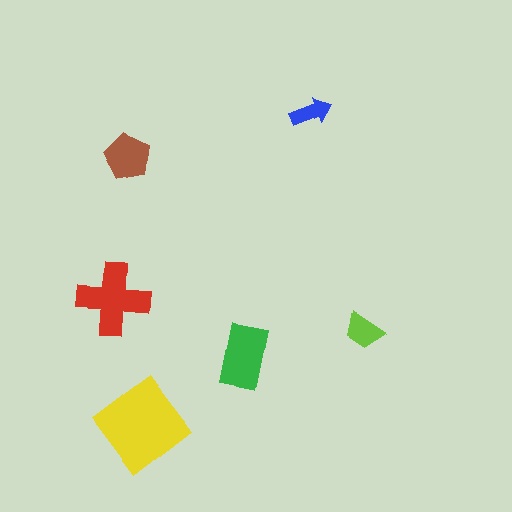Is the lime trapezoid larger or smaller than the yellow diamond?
Smaller.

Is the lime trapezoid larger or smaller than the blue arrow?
Larger.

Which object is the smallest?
The blue arrow.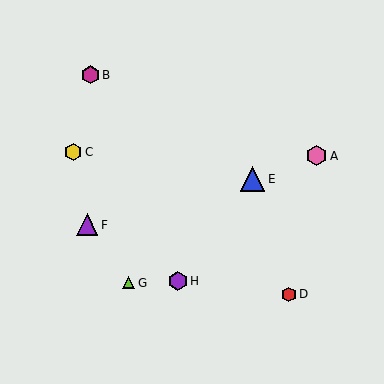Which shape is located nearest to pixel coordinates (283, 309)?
The red hexagon (labeled D) at (289, 294) is nearest to that location.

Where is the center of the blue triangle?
The center of the blue triangle is at (253, 179).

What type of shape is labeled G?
Shape G is a lime triangle.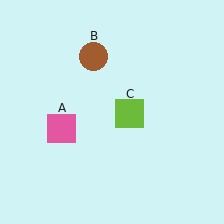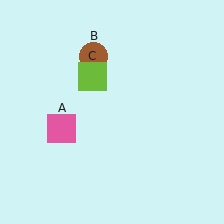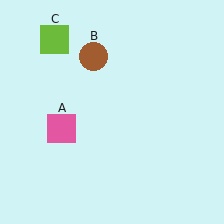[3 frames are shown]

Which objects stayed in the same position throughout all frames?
Pink square (object A) and brown circle (object B) remained stationary.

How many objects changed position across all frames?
1 object changed position: lime square (object C).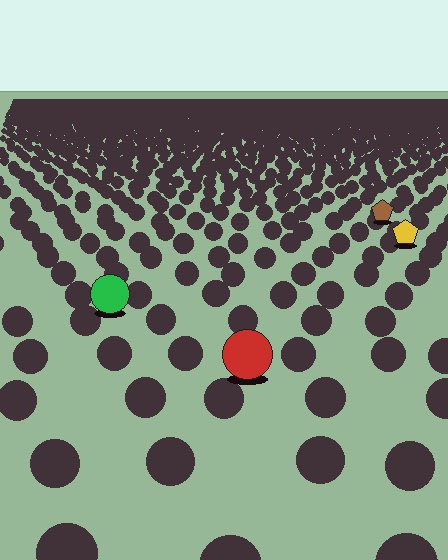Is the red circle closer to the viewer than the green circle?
Yes. The red circle is closer — you can tell from the texture gradient: the ground texture is coarser near it.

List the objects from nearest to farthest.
From nearest to farthest: the red circle, the green circle, the yellow pentagon, the brown pentagon.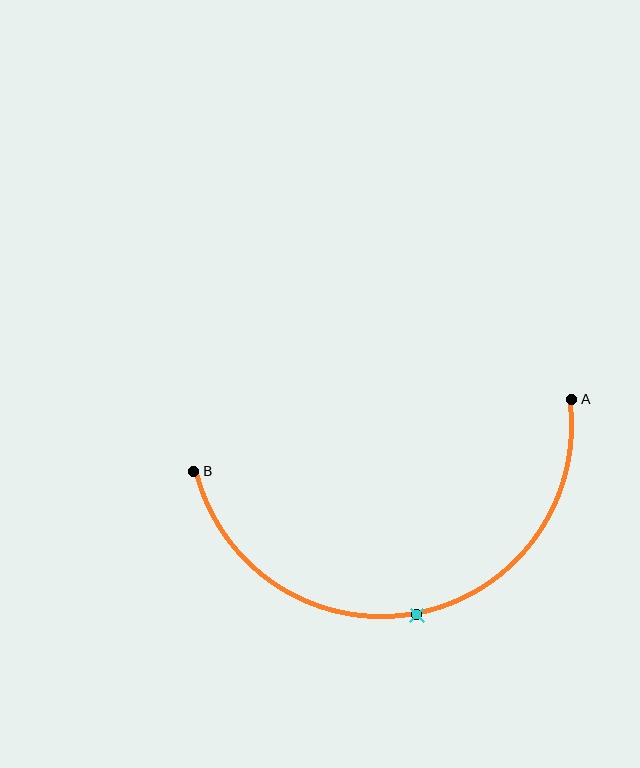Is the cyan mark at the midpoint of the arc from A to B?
Yes. The cyan mark lies on the arc at equal arc-length from both A and B — it is the arc midpoint.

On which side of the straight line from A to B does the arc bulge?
The arc bulges below the straight line connecting A and B.